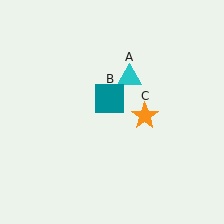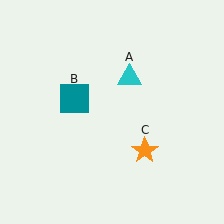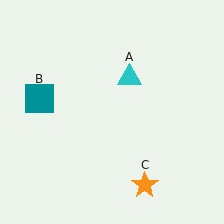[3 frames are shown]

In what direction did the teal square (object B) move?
The teal square (object B) moved left.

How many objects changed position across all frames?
2 objects changed position: teal square (object B), orange star (object C).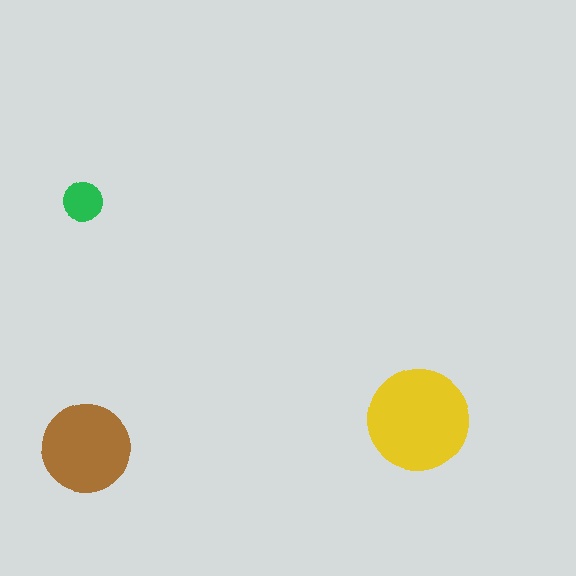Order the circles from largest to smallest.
the yellow one, the brown one, the green one.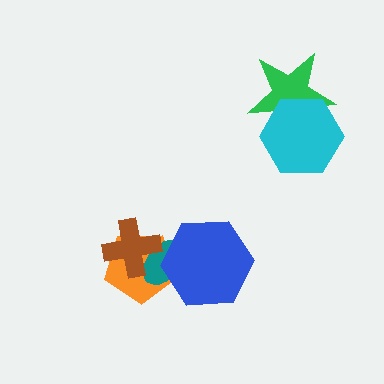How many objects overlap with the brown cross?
2 objects overlap with the brown cross.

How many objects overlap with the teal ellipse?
3 objects overlap with the teal ellipse.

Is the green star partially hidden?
Yes, it is partially covered by another shape.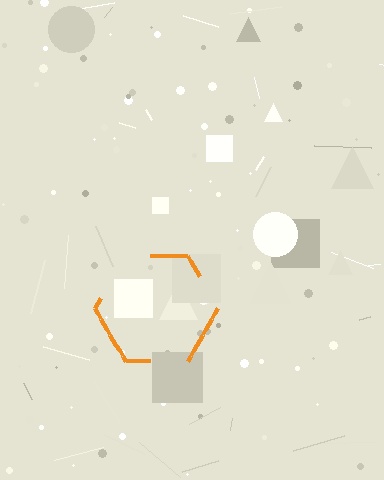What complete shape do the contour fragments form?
The contour fragments form a hexagon.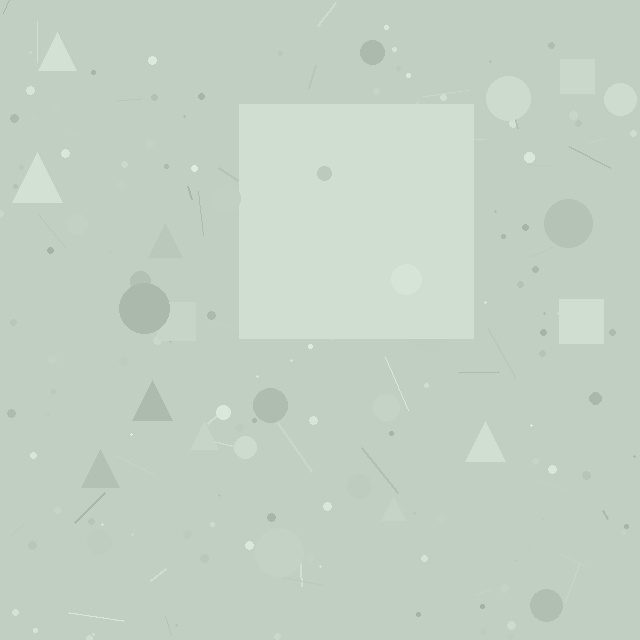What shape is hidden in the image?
A square is hidden in the image.